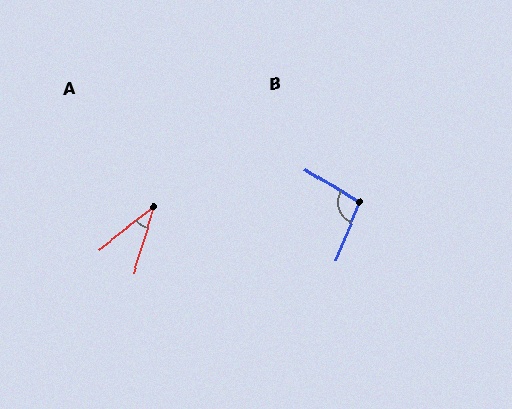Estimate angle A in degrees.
Approximately 35 degrees.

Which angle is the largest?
B, at approximately 101 degrees.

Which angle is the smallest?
A, at approximately 35 degrees.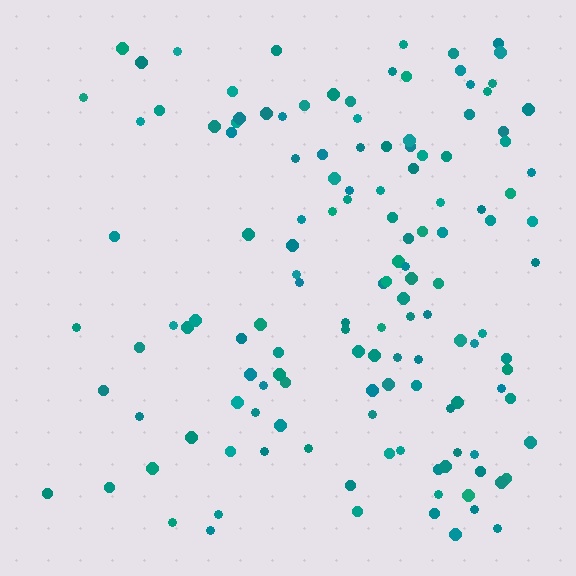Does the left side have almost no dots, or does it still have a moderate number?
Still a moderate number, just noticeably fewer than the right.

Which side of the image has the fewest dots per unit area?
The left.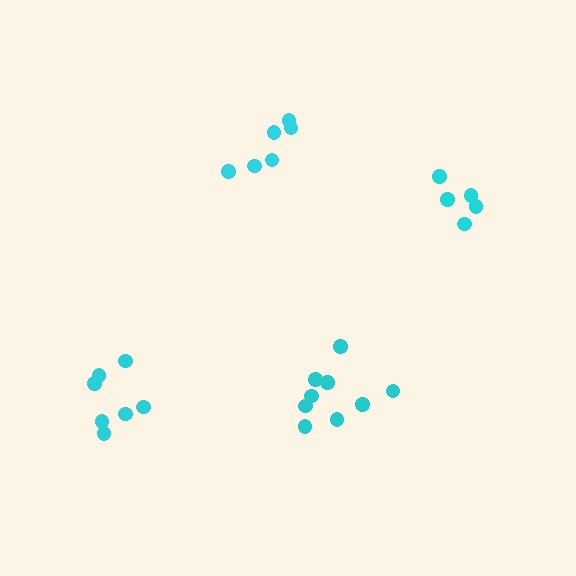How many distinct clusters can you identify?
There are 4 distinct clusters.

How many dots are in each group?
Group 1: 9 dots, Group 2: 5 dots, Group 3: 6 dots, Group 4: 7 dots (27 total).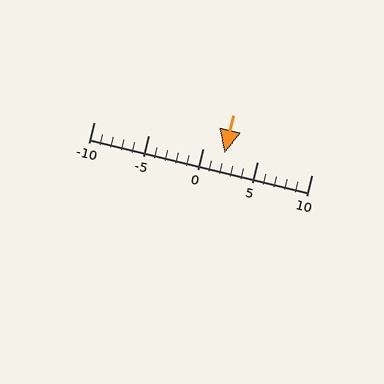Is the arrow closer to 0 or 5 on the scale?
The arrow is closer to 0.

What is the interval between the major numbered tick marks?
The major tick marks are spaced 5 units apart.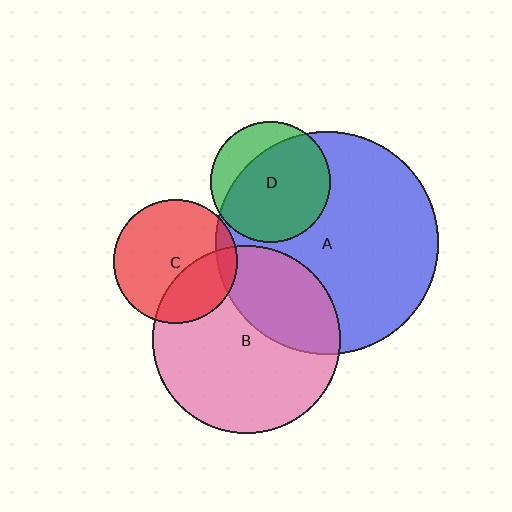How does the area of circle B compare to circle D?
Approximately 2.4 times.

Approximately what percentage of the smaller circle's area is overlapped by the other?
Approximately 75%.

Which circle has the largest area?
Circle A (blue).